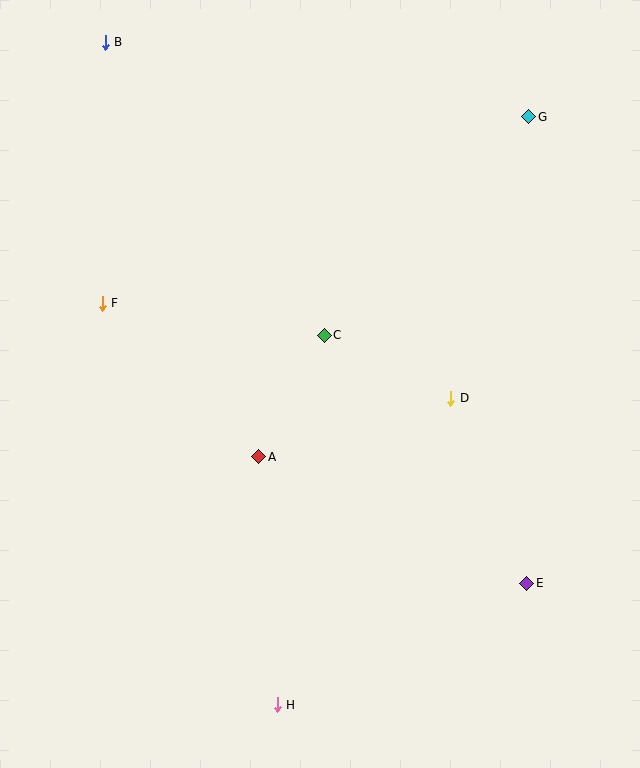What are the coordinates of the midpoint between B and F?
The midpoint between B and F is at (104, 173).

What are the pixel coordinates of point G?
Point G is at (529, 117).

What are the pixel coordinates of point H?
Point H is at (277, 705).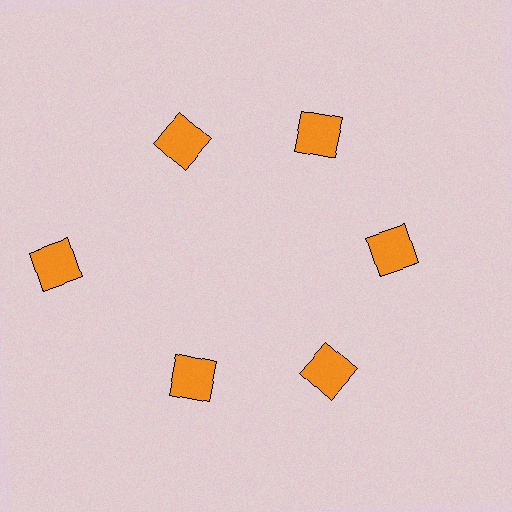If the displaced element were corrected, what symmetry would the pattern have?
It would have 6-fold rotational symmetry — the pattern would map onto itself every 60 degrees.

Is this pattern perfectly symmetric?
No. The 6 orange squares are arranged in a ring, but one element near the 9 o'clock position is pushed outward from the center, breaking the 6-fold rotational symmetry.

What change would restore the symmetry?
The symmetry would be restored by moving it inward, back onto the ring so that all 6 squares sit at equal angles and equal distance from the center.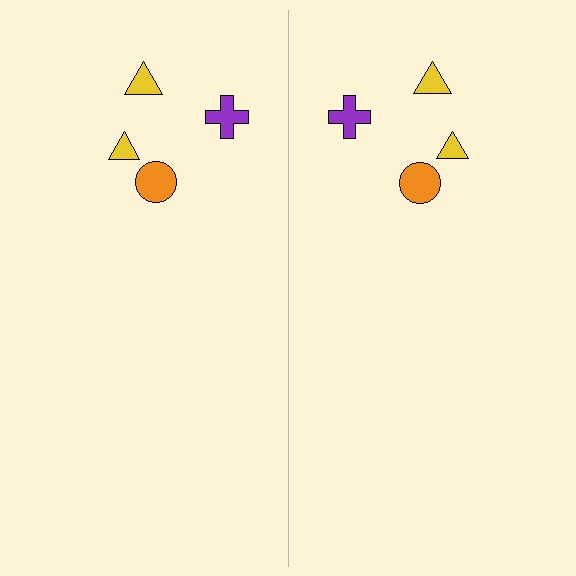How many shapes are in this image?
There are 8 shapes in this image.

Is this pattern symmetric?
Yes, this pattern has bilateral (reflection) symmetry.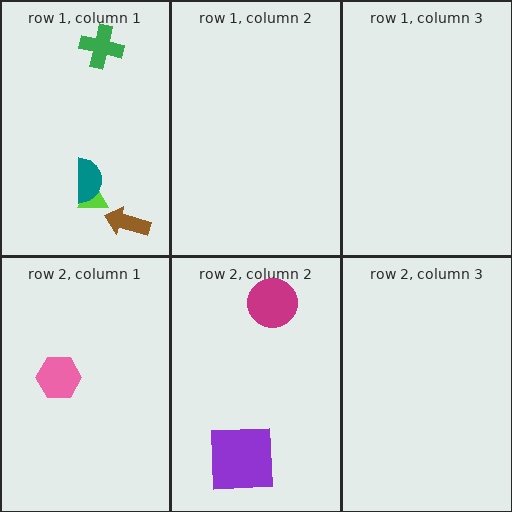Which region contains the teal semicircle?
The row 1, column 1 region.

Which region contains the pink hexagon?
The row 2, column 1 region.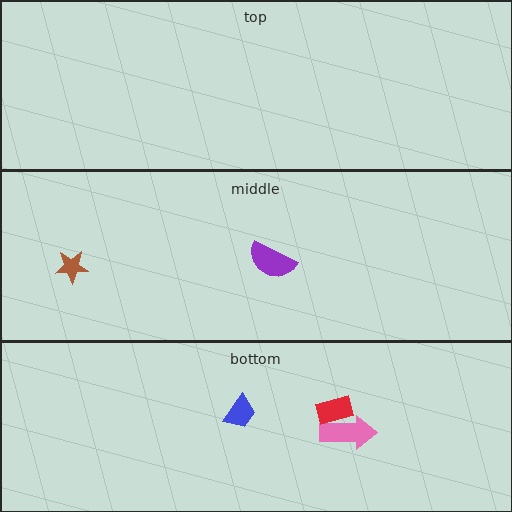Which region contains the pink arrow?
The bottom region.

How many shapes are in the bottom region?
3.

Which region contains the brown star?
The middle region.